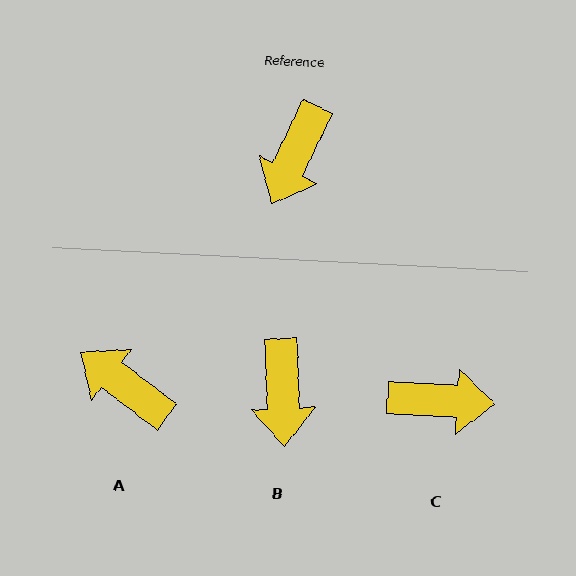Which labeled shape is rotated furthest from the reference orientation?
C, about 112 degrees away.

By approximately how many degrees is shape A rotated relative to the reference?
Approximately 102 degrees clockwise.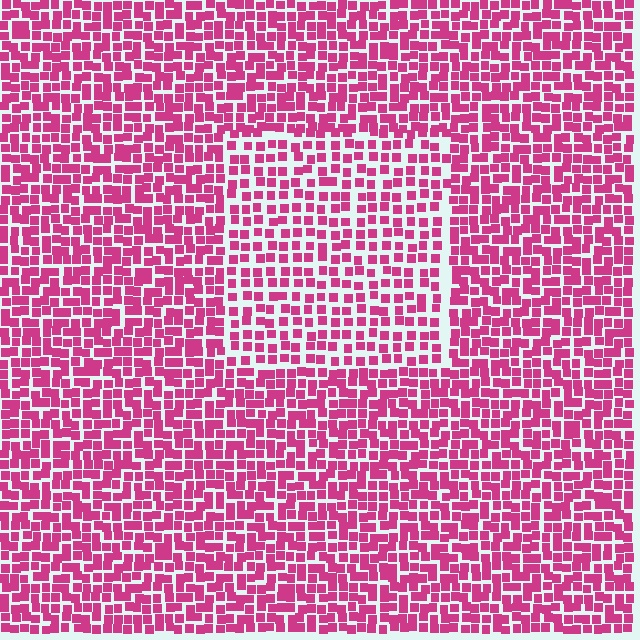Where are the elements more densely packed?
The elements are more densely packed outside the rectangle boundary.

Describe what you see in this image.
The image contains small magenta elements arranged at two different densities. A rectangle-shaped region is visible where the elements are less densely packed than the surrounding area.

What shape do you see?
I see a rectangle.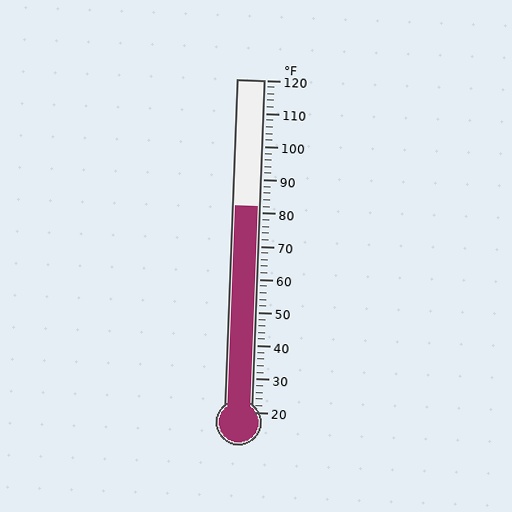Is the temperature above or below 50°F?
The temperature is above 50°F.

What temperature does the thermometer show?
The thermometer shows approximately 82°F.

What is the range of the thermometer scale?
The thermometer scale ranges from 20°F to 120°F.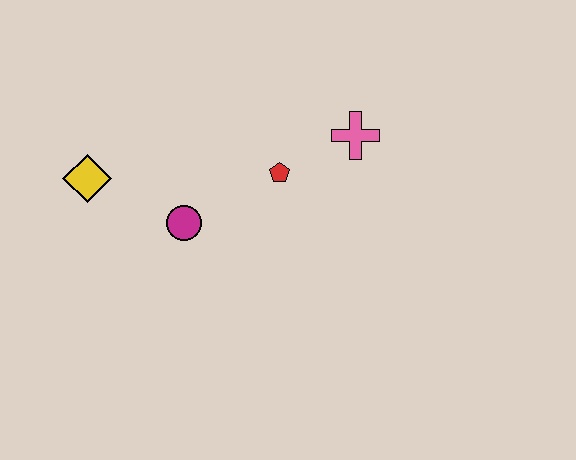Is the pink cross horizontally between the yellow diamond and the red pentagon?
No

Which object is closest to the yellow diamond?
The magenta circle is closest to the yellow diamond.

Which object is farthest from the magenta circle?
The pink cross is farthest from the magenta circle.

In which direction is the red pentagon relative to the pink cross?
The red pentagon is to the left of the pink cross.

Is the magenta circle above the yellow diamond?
No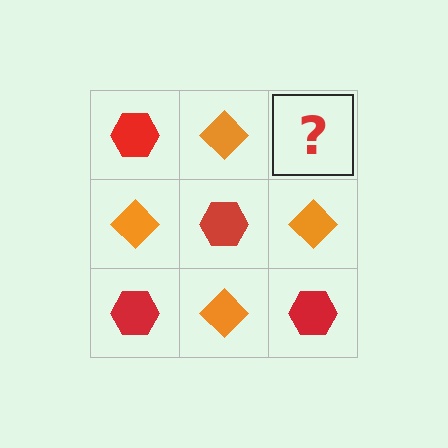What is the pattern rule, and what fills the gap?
The rule is that it alternates red hexagon and orange diamond in a checkerboard pattern. The gap should be filled with a red hexagon.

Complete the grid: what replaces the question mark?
The question mark should be replaced with a red hexagon.